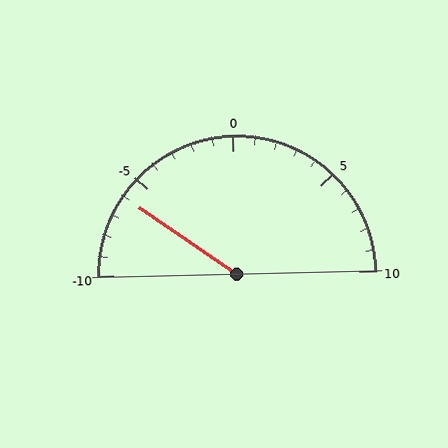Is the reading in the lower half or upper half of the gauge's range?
The reading is in the lower half of the range (-10 to 10).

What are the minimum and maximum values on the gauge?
The gauge ranges from -10 to 10.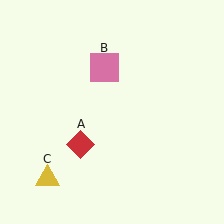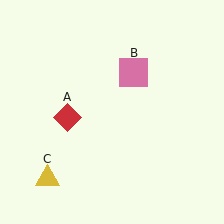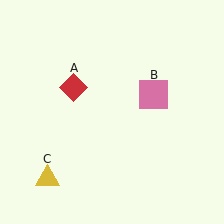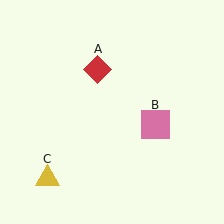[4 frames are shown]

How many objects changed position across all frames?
2 objects changed position: red diamond (object A), pink square (object B).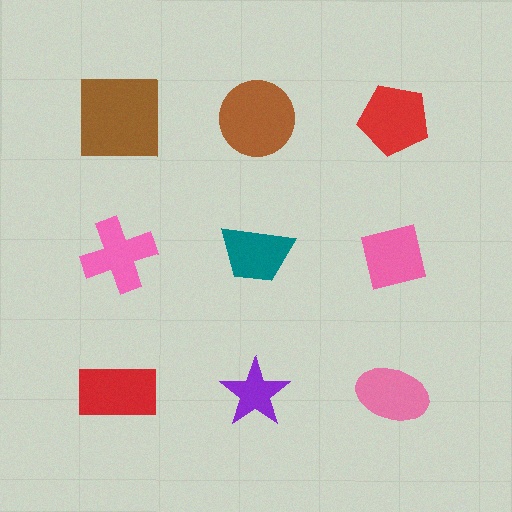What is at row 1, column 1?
A brown square.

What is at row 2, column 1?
A pink cross.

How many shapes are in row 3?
3 shapes.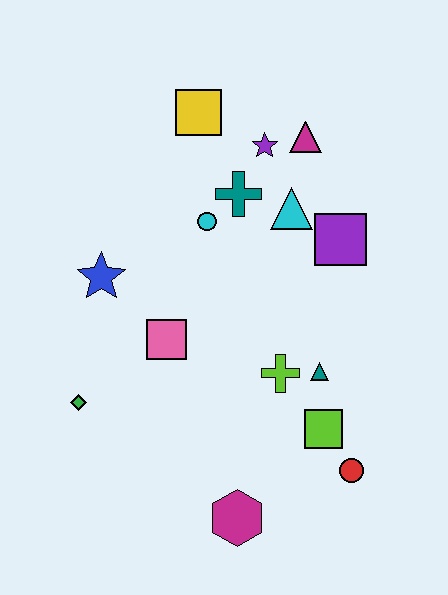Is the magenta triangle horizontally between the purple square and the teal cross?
Yes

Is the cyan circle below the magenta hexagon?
No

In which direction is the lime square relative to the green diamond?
The lime square is to the right of the green diamond.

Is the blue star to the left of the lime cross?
Yes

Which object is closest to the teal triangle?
The lime cross is closest to the teal triangle.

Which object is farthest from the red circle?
The yellow square is farthest from the red circle.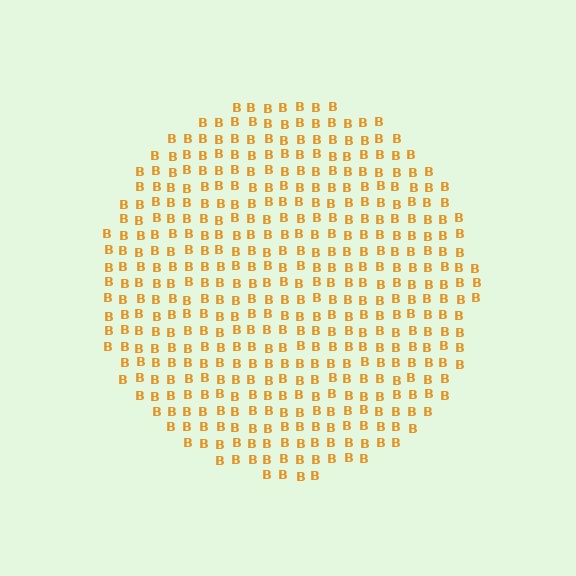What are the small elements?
The small elements are letter B's.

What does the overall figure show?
The overall figure shows a circle.